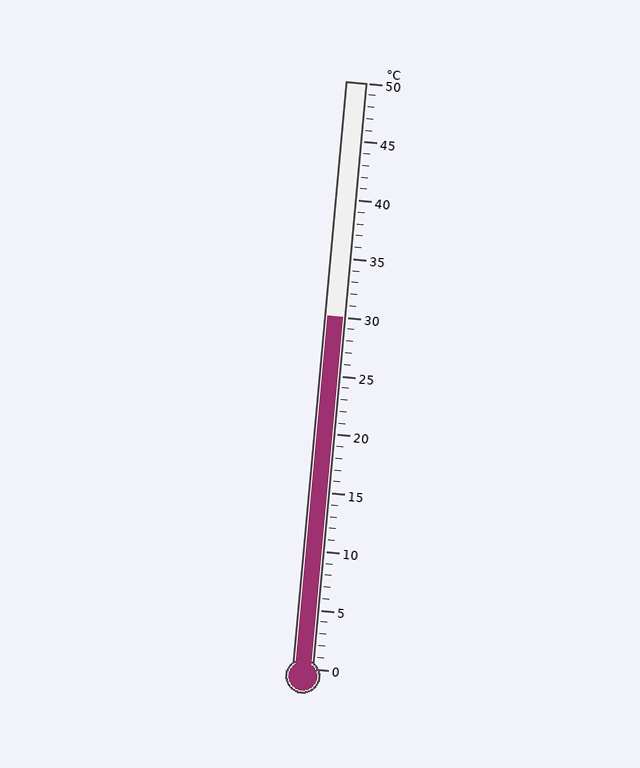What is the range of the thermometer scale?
The thermometer scale ranges from 0°C to 50°C.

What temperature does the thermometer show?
The thermometer shows approximately 30°C.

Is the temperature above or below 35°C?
The temperature is below 35°C.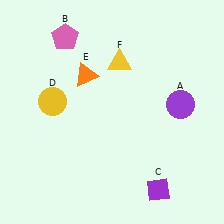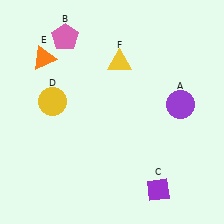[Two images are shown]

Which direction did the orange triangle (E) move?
The orange triangle (E) moved left.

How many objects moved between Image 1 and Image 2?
1 object moved between the two images.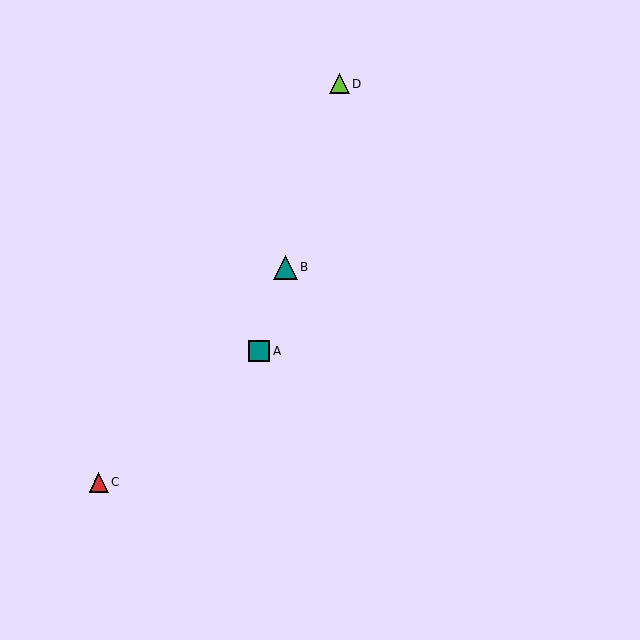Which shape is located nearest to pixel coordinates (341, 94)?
The lime triangle (labeled D) at (340, 84) is nearest to that location.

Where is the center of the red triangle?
The center of the red triangle is at (99, 482).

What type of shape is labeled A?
Shape A is a teal square.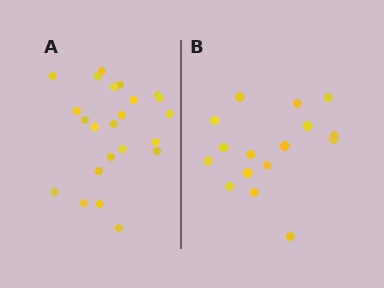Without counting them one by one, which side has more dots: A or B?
Region A (the left region) has more dots.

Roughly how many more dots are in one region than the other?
Region A has roughly 8 or so more dots than region B.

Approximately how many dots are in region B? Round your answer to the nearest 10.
About 20 dots. (The exact count is 16, which rounds to 20.)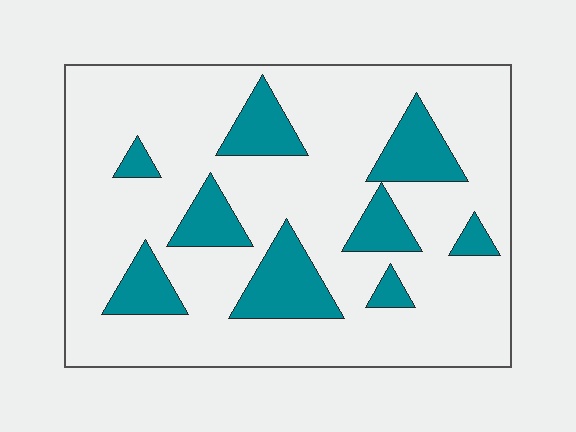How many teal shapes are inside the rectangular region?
9.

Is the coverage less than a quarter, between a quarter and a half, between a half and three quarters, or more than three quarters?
Less than a quarter.